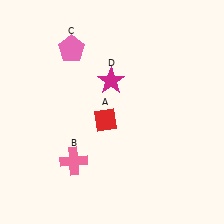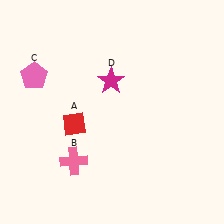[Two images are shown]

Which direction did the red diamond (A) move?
The red diamond (A) moved left.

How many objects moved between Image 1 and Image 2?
2 objects moved between the two images.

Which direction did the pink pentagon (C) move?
The pink pentagon (C) moved left.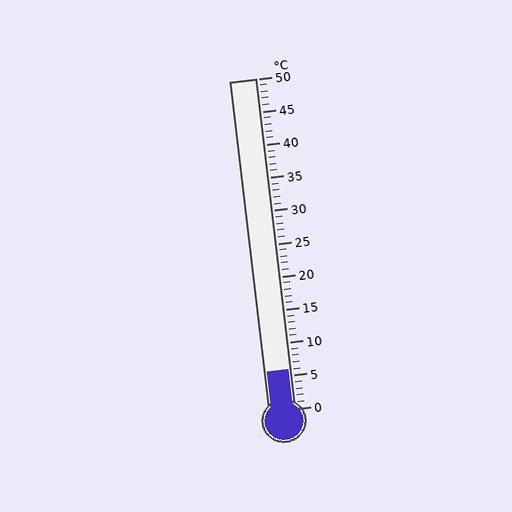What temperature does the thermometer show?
The thermometer shows approximately 6°C.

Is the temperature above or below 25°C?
The temperature is below 25°C.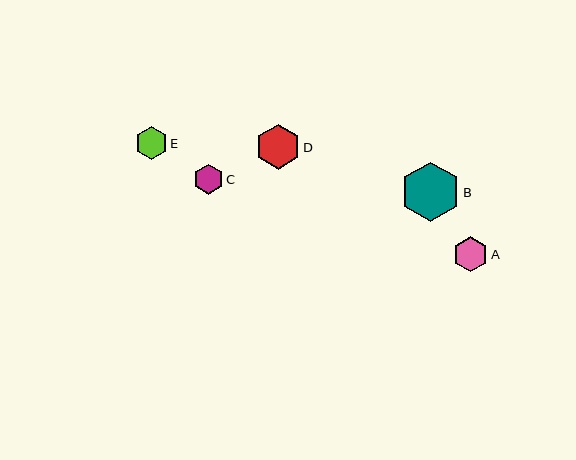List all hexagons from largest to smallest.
From largest to smallest: B, D, A, E, C.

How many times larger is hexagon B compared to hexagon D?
Hexagon B is approximately 1.3 times the size of hexagon D.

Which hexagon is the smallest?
Hexagon C is the smallest with a size of approximately 30 pixels.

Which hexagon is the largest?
Hexagon B is the largest with a size of approximately 59 pixels.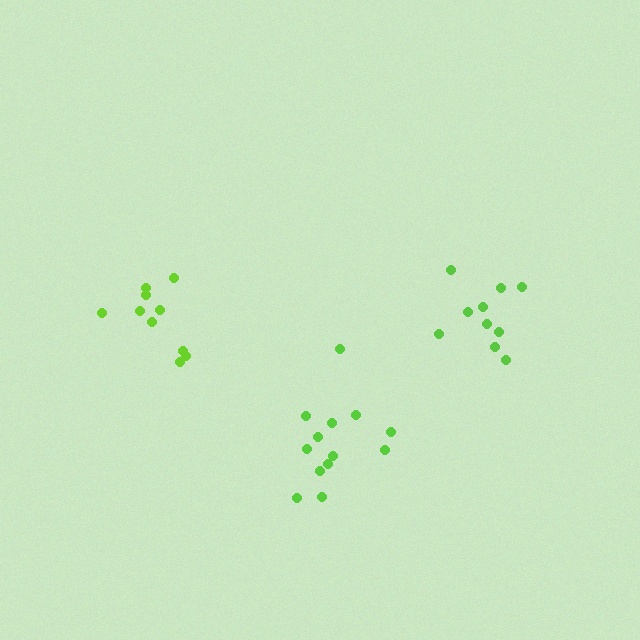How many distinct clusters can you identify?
There are 3 distinct clusters.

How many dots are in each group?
Group 1: 10 dots, Group 2: 10 dots, Group 3: 13 dots (33 total).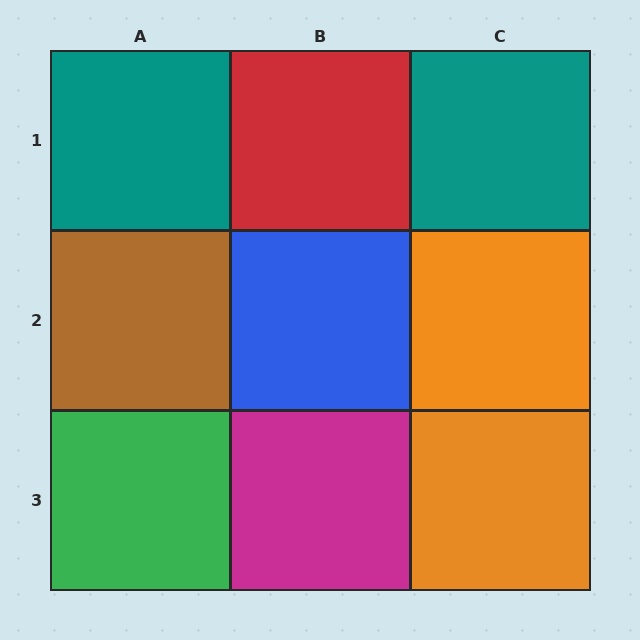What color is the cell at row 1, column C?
Teal.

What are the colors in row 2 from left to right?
Brown, blue, orange.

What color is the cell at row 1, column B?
Red.